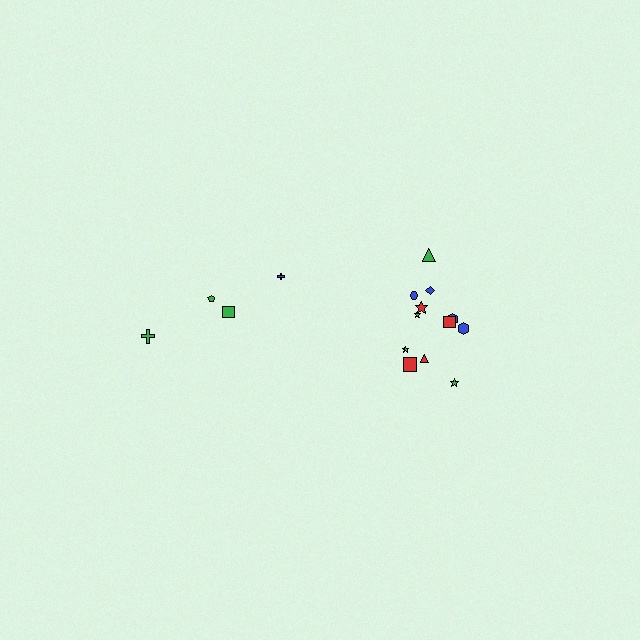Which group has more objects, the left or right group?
The right group.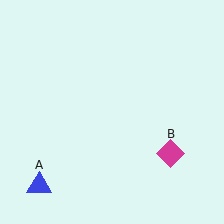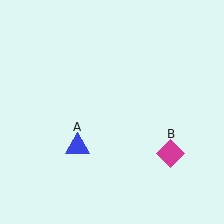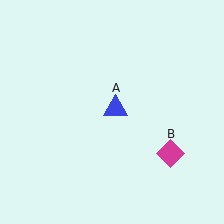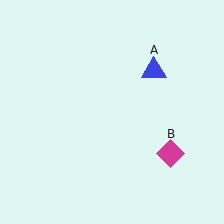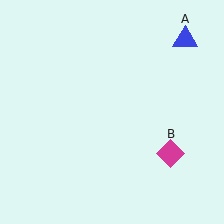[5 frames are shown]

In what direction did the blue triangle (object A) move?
The blue triangle (object A) moved up and to the right.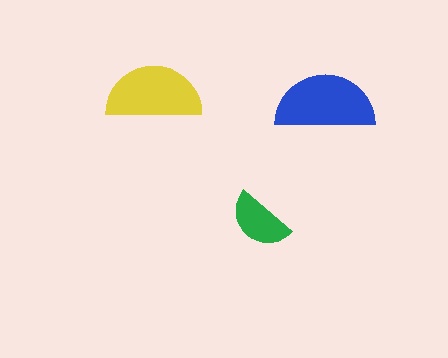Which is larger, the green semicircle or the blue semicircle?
The blue one.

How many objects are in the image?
There are 3 objects in the image.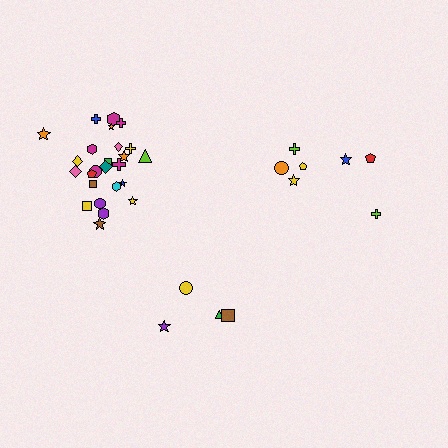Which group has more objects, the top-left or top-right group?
The top-left group.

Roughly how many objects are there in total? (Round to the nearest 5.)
Roughly 35 objects in total.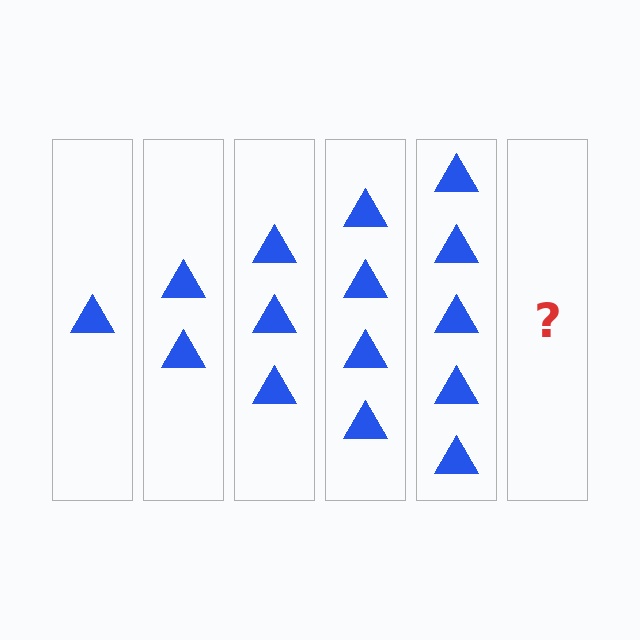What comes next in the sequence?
The next element should be 6 triangles.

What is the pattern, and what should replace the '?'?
The pattern is that each step adds one more triangle. The '?' should be 6 triangles.